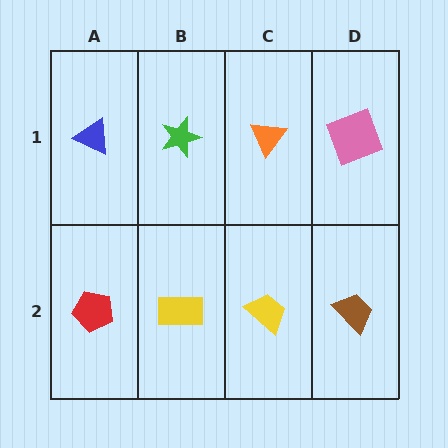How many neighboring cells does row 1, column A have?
2.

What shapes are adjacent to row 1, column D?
A brown trapezoid (row 2, column D), an orange triangle (row 1, column C).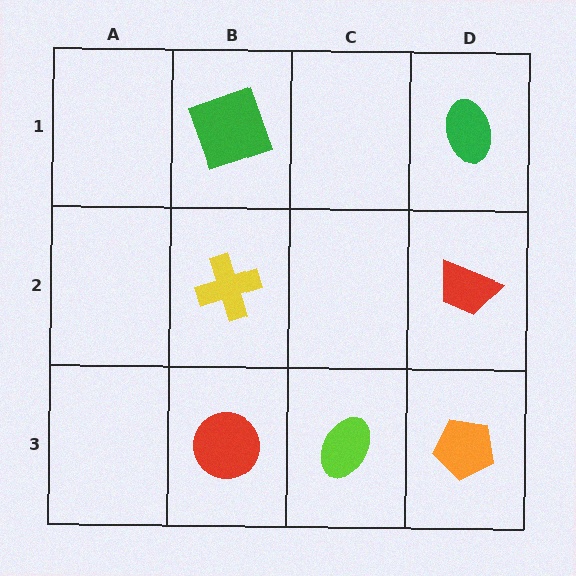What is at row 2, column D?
A red trapezoid.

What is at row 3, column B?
A red circle.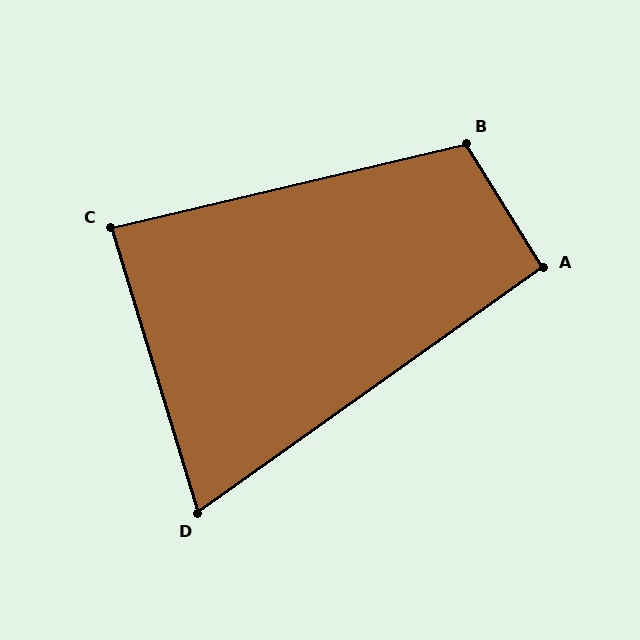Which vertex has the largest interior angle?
B, at approximately 108 degrees.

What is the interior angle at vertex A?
Approximately 94 degrees (approximately right).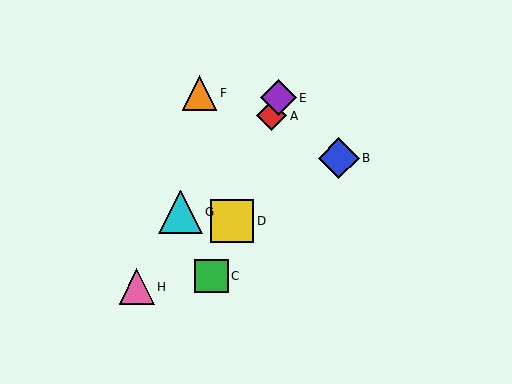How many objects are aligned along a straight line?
4 objects (A, C, D, E) are aligned along a straight line.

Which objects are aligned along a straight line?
Objects A, C, D, E are aligned along a straight line.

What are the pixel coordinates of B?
Object B is at (339, 158).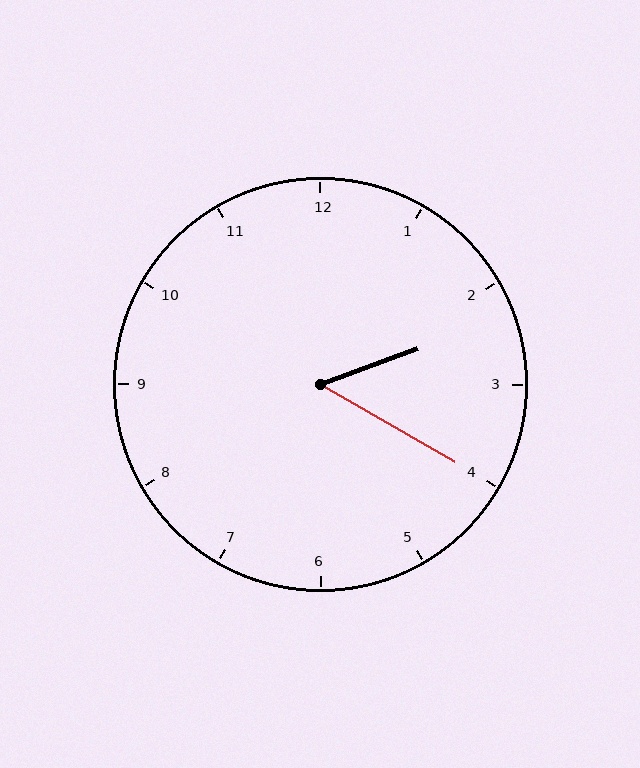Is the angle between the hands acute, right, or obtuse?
It is acute.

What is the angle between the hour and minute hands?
Approximately 50 degrees.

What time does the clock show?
2:20.